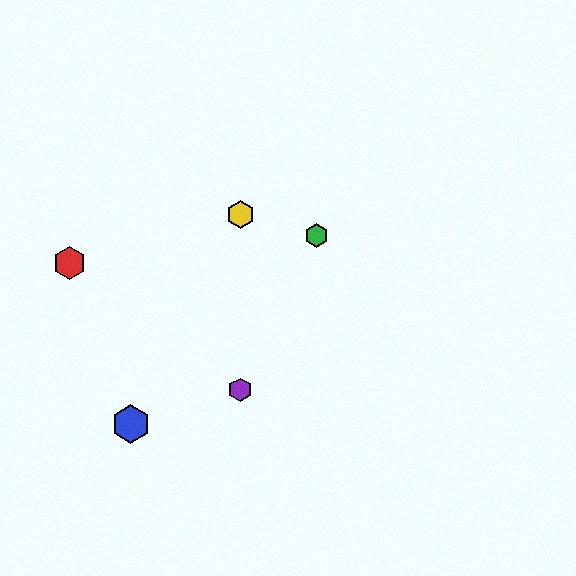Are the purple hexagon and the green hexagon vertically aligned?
No, the purple hexagon is at x≈240 and the green hexagon is at x≈316.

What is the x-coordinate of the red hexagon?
The red hexagon is at x≈70.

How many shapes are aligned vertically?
2 shapes (the yellow hexagon, the purple hexagon) are aligned vertically.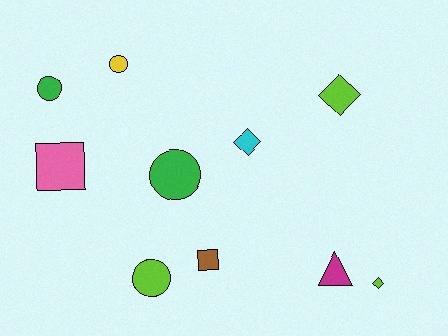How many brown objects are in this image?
There is 1 brown object.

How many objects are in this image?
There are 10 objects.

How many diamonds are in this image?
There are 3 diamonds.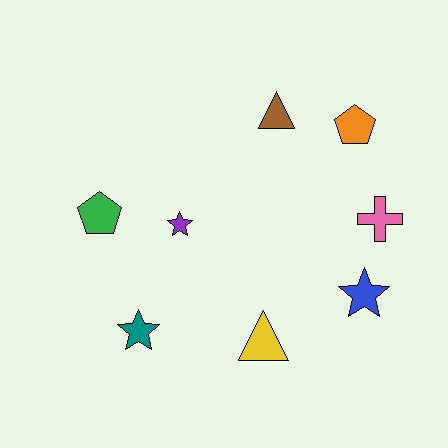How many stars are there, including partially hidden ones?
There are 3 stars.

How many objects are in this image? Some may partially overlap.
There are 8 objects.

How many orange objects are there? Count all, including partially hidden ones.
There is 1 orange object.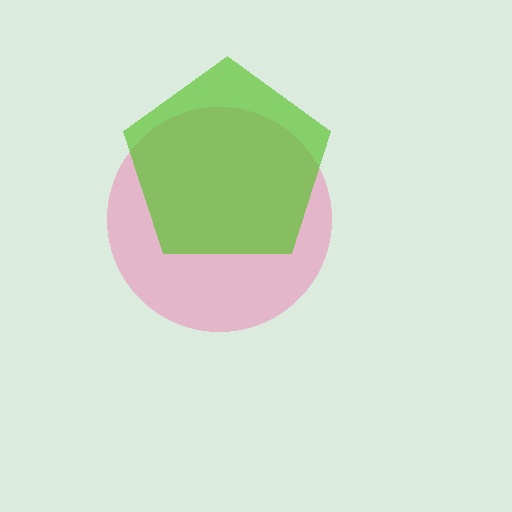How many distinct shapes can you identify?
There are 2 distinct shapes: a pink circle, a lime pentagon.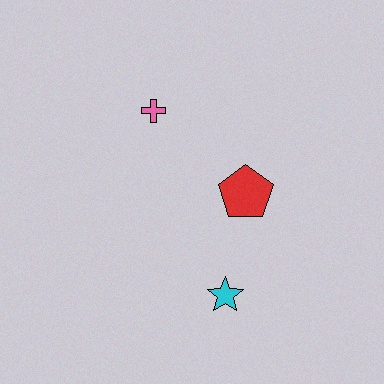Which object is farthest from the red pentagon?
The pink cross is farthest from the red pentagon.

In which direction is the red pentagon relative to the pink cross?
The red pentagon is to the right of the pink cross.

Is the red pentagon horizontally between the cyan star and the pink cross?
No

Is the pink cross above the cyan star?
Yes